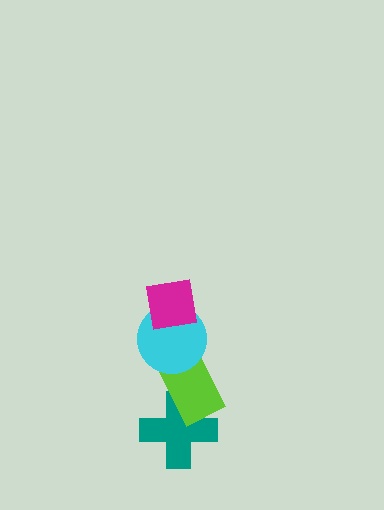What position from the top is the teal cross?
The teal cross is 4th from the top.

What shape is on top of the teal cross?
The lime rectangle is on top of the teal cross.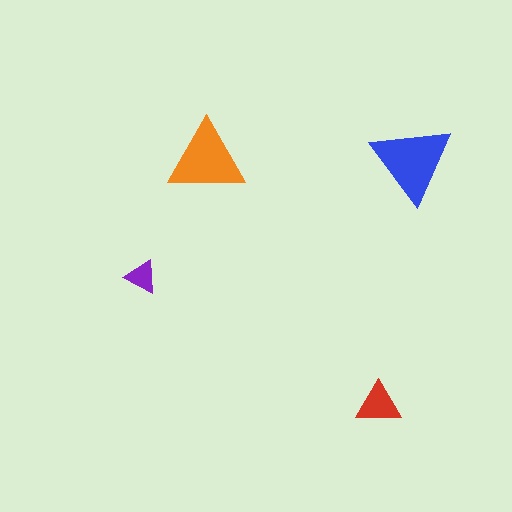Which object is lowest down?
The red triangle is bottommost.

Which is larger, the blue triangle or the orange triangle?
The blue one.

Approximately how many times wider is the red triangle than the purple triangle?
About 1.5 times wider.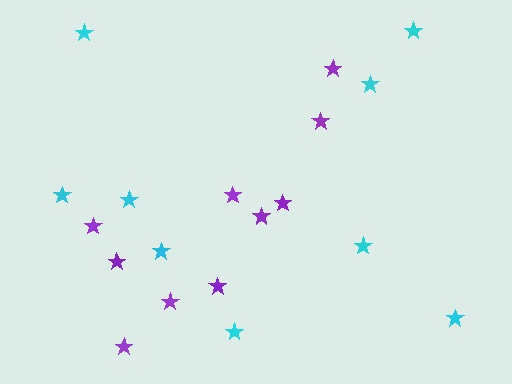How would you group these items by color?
There are 2 groups: one group of cyan stars (9) and one group of purple stars (10).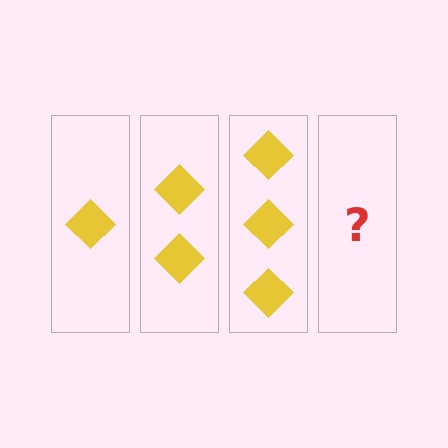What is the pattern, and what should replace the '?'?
The pattern is that each step adds one more diamond. The '?' should be 4 diamonds.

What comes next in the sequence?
The next element should be 4 diamonds.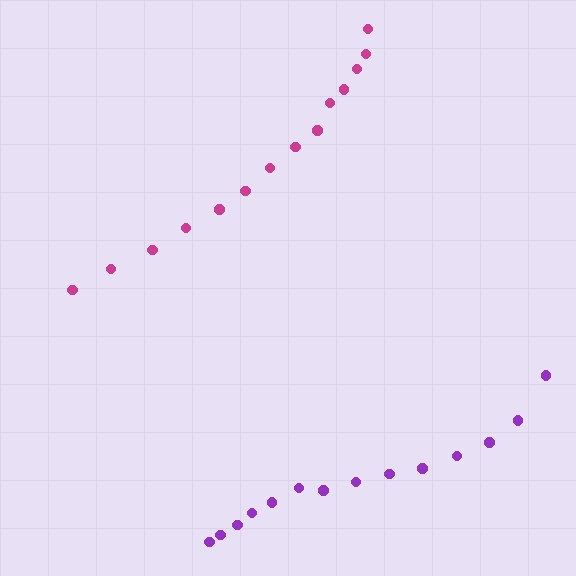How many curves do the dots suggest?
There are 2 distinct paths.